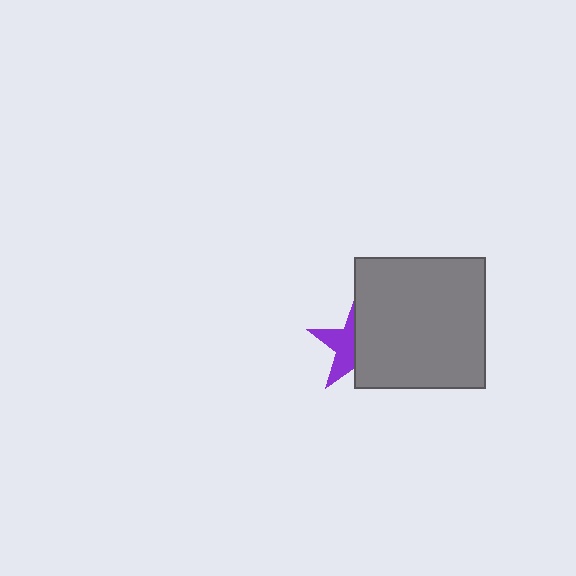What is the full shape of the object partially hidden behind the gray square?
The partially hidden object is a purple star.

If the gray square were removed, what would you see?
You would see the complete purple star.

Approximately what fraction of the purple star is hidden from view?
Roughly 57% of the purple star is hidden behind the gray square.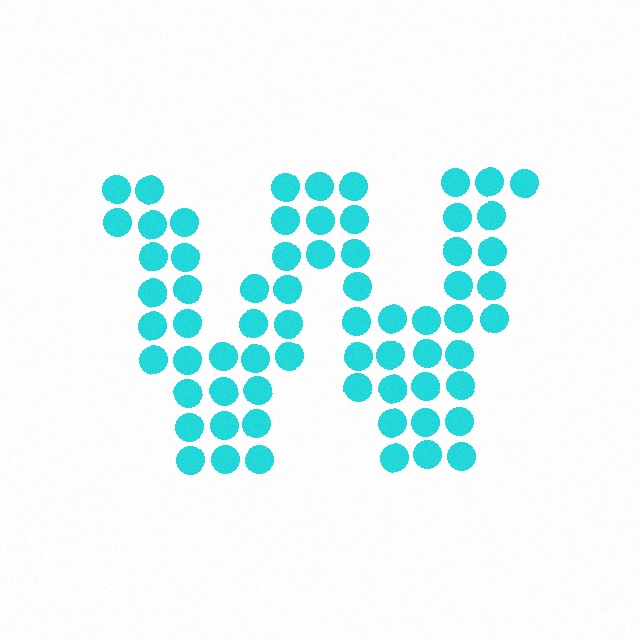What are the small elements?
The small elements are circles.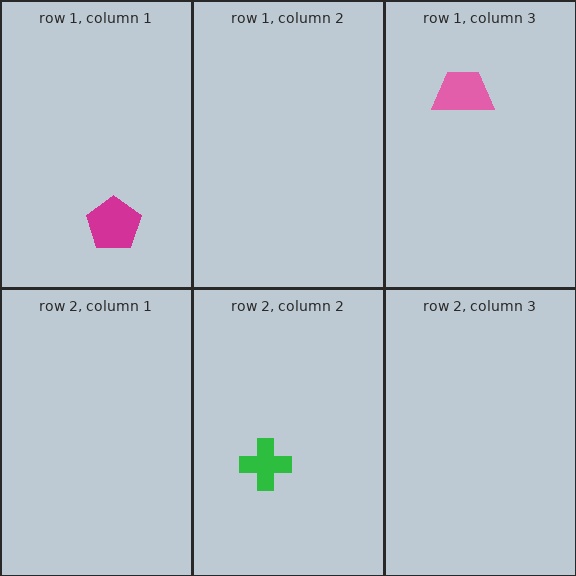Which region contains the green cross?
The row 2, column 2 region.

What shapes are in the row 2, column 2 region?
The green cross.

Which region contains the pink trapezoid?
The row 1, column 3 region.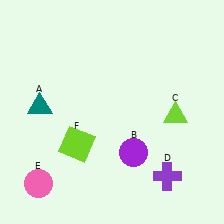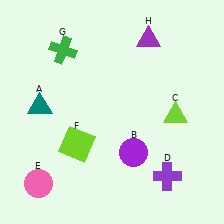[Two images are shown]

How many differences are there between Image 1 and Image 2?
There are 2 differences between the two images.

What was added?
A green cross (G), a purple triangle (H) were added in Image 2.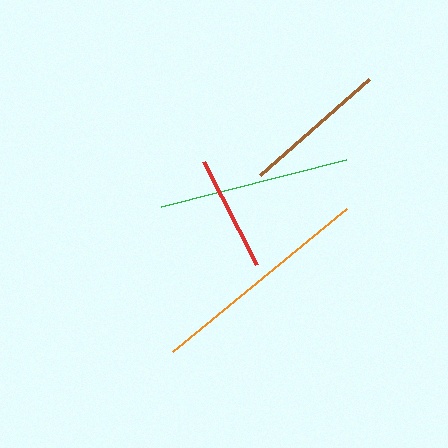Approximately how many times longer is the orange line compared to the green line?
The orange line is approximately 1.2 times the length of the green line.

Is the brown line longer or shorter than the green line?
The green line is longer than the brown line.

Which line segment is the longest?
The orange line is the longest at approximately 225 pixels.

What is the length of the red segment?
The red segment is approximately 116 pixels long.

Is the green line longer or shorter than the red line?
The green line is longer than the red line.